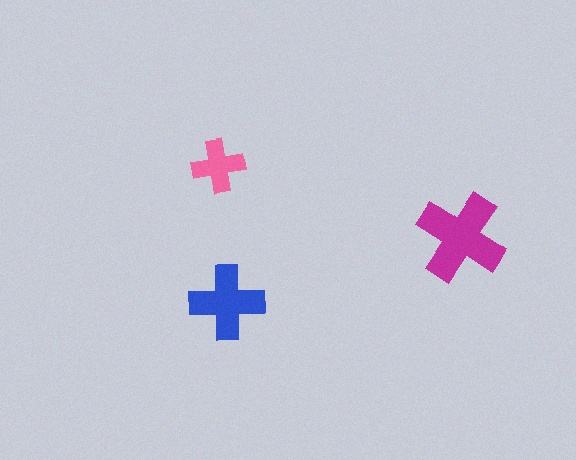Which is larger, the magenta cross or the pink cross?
The magenta one.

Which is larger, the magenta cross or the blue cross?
The magenta one.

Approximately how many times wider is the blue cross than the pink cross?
About 1.5 times wider.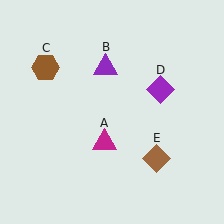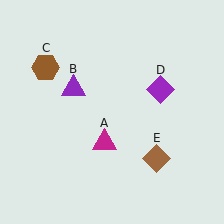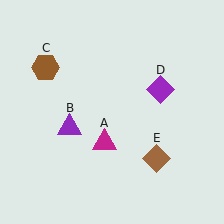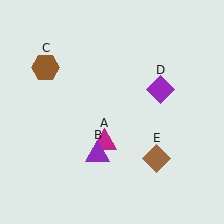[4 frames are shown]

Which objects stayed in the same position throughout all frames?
Magenta triangle (object A) and brown hexagon (object C) and purple diamond (object D) and brown diamond (object E) remained stationary.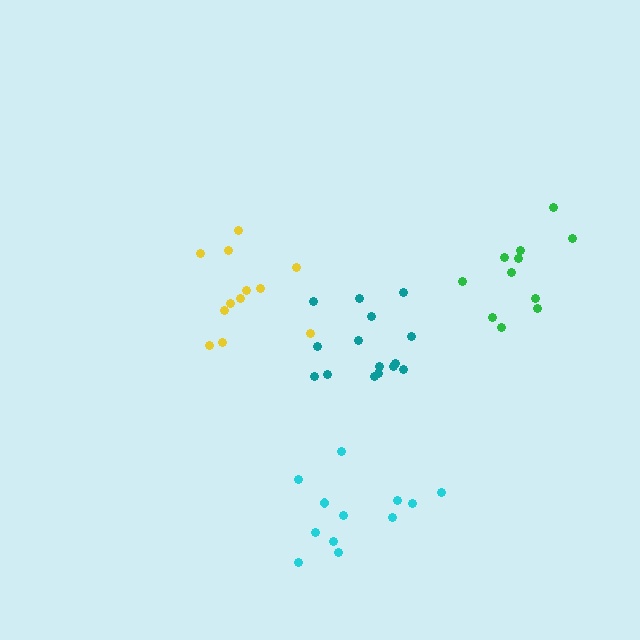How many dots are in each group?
Group 1: 12 dots, Group 2: 11 dots, Group 3: 12 dots, Group 4: 15 dots (50 total).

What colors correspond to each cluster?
The clusters are colored: yellow, green, cyan, teal.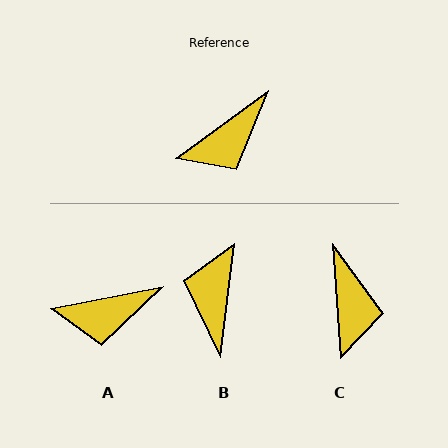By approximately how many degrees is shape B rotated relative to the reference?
Approximately 133 degrees clockwise.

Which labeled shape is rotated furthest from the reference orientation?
B, about 133 degrees away.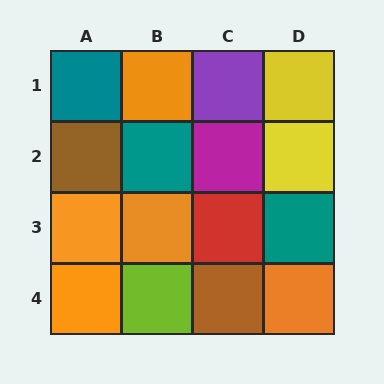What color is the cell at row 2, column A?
Brown.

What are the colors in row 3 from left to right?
Orange, orange, red, teal.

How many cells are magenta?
1 cell is magenta.